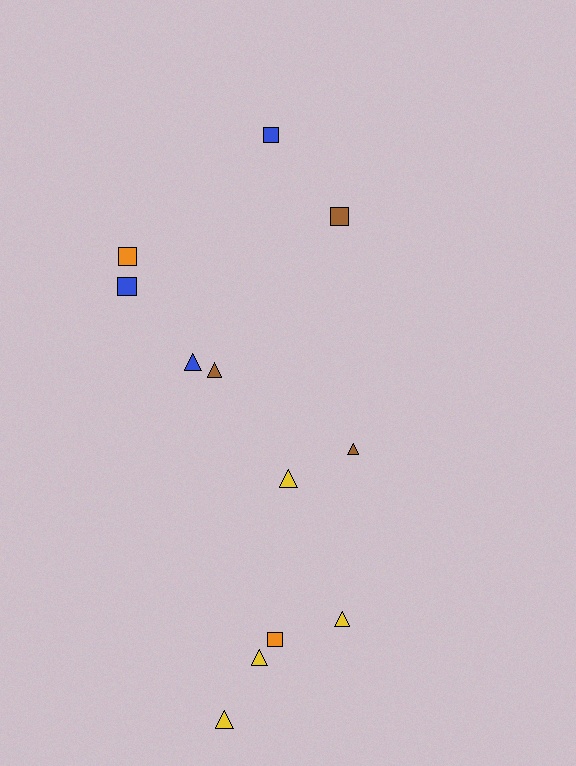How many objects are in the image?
There are 12 objects.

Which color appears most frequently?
Yellow, with 4 objects.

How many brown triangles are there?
There are 2 brown triangles.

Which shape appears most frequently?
Triangle, with 7 objects.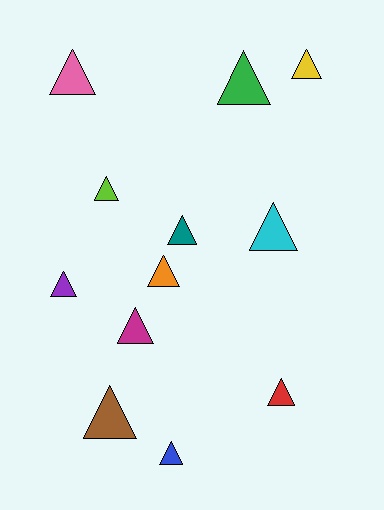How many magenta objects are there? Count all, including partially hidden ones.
There is 1 magenta object.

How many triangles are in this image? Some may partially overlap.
There are 12 triangles.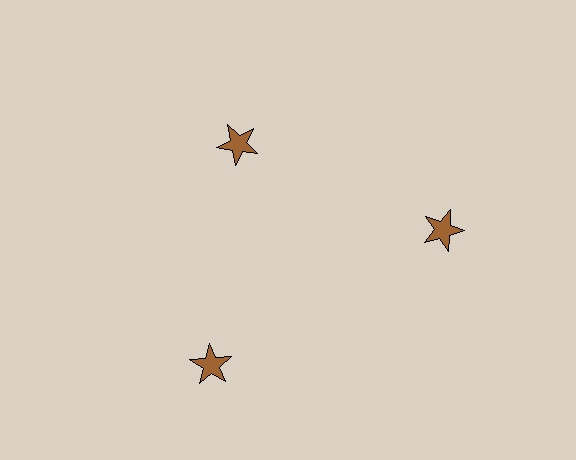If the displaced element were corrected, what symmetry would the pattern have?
It would have 3-fold rotational symmetry — the pattern would map onto itself every 120 degrees.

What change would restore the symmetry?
The symmetry would be restored by moving it outward, back onto the ring so that all 3 stars sit at equal angles and equal distance from the center.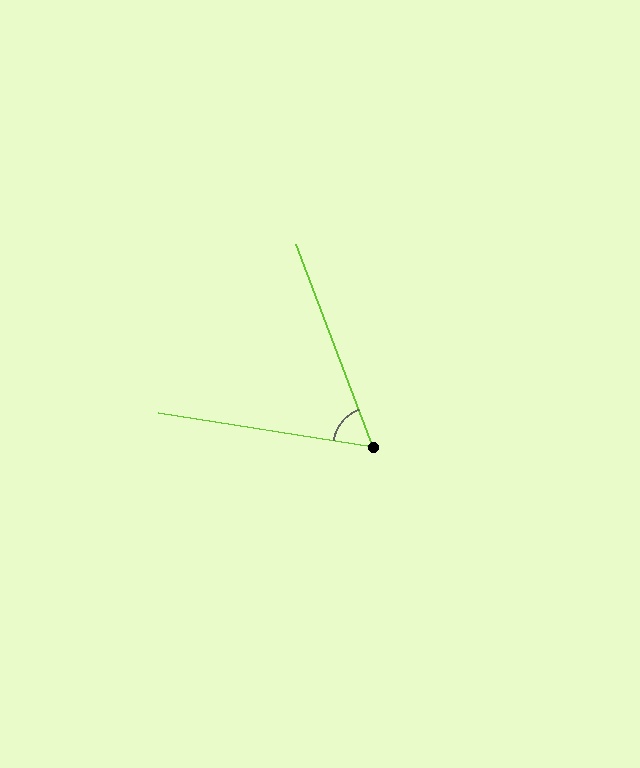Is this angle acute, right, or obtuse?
It is acute.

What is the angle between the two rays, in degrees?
Approximately 60 degrees.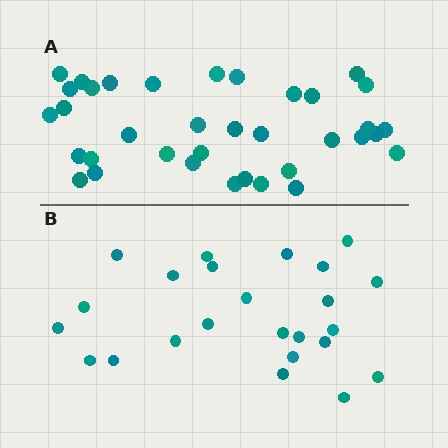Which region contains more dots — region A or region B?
Region A (the top region) has more dots.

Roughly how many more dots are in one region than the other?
Region A has roughly 12 or so more dots than region B.